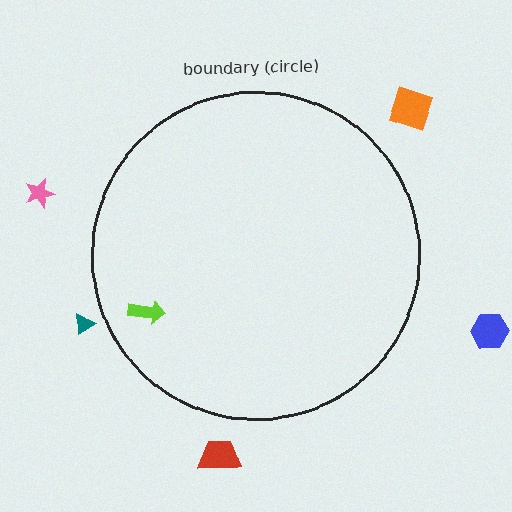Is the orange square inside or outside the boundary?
Outside.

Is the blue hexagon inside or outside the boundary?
Outside.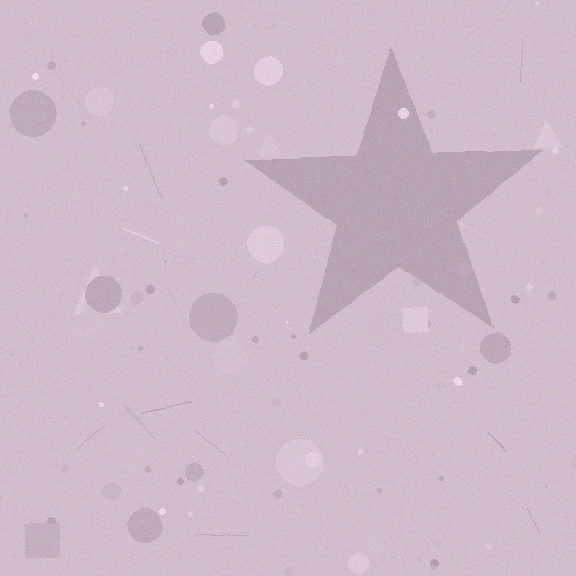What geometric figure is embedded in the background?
A star is embedded in the background.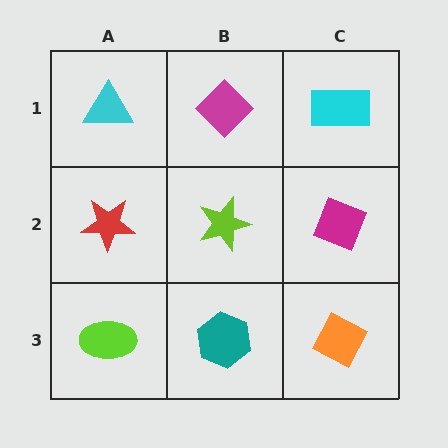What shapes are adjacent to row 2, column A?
A cyan triangle (row 1, column A), a lime ellipse (row 3, column A), a lime star (row 2, column B).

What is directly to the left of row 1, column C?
A magenta diamond.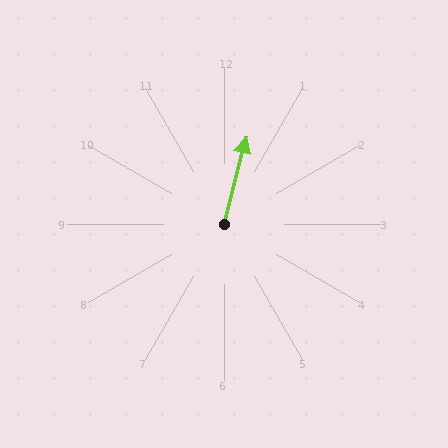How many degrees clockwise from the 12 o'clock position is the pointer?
Approximately 14 degrees.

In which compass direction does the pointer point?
North.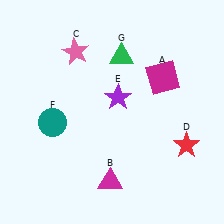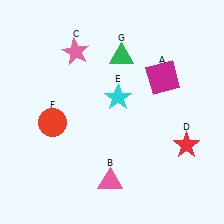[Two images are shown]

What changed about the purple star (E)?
In Image 1, E is purple. In Image 2, it changed to cyan.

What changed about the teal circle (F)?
In Image 1, F is teal. In Image 2, it changed to red.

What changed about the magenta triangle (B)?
In Image 1, B is magenta. In Image 2, it changed to pink.